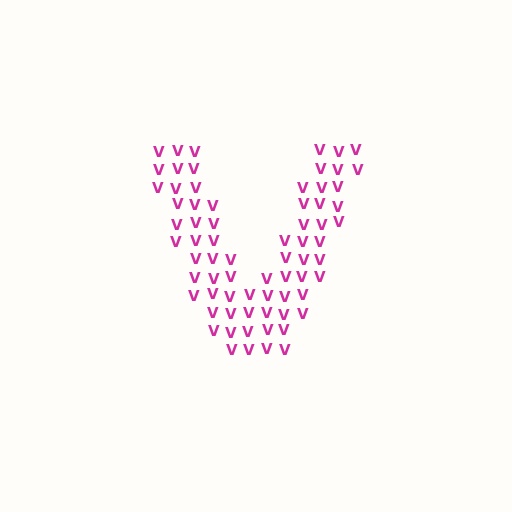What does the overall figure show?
The overall figure shows the letter V.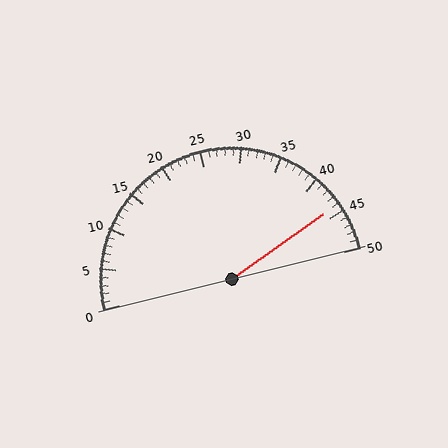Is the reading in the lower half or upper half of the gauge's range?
The reading is in the upper half of the range (0 to 50).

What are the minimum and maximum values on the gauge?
The gauge ranges from 0 to 50.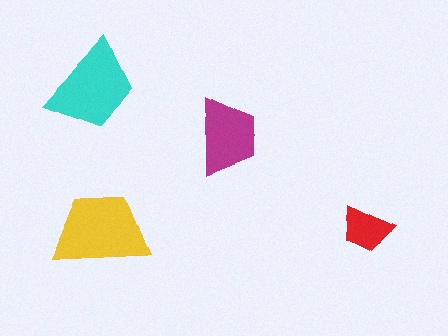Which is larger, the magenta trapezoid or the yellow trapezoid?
The yellow one.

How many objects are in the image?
There are 4 objects in the image.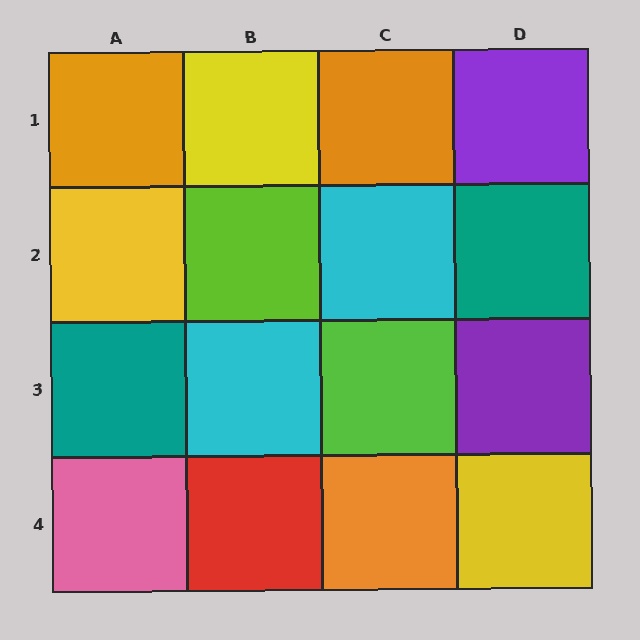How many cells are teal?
2 cells are teal.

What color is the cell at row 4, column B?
Red.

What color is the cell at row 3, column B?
Cyan.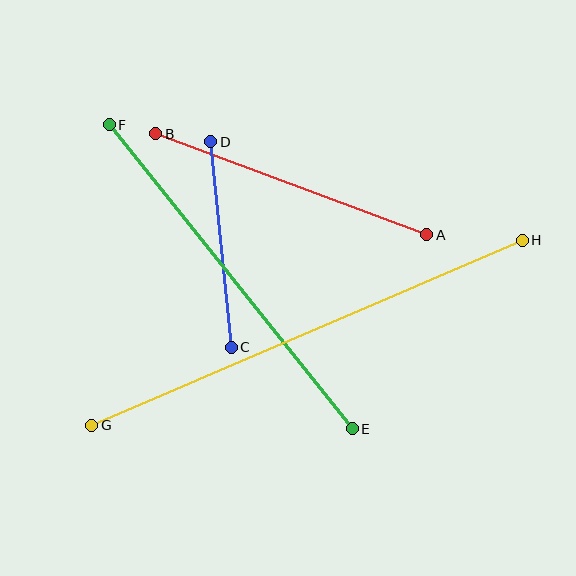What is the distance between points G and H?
The distance is approximately 469 pixels.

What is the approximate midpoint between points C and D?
The midpoint is at approximately (221, 244) pixels.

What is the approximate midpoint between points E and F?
The midpoint is at approximately (231, 277) pixels.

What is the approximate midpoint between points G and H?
The midpoint is at approximately (307, 333) pixels.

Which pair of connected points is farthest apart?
Points G and H are farthest apart.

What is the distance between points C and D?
The distance is approximately 207 pixels.